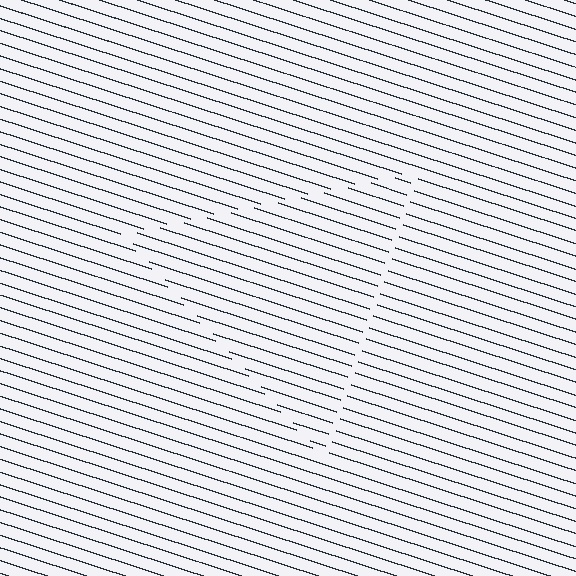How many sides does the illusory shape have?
3 sides — the line-ends trace a triangle.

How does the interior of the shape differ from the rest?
The interior of the shape contains the same grating, shifted by half a period — the contour is defined by the phase discontinuity where line-ends from the inner and outer gratings abut.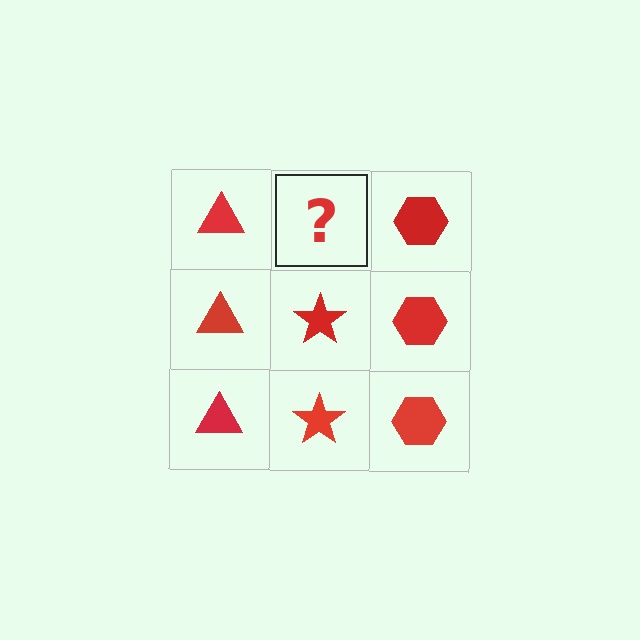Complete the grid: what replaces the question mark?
The question mark should be replaced with a red star.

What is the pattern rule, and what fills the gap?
The rule is that each column has a consistent shape. The gap should be filled with a red star.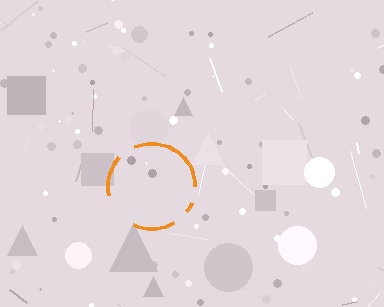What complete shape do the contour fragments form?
The contour fragments form a circle.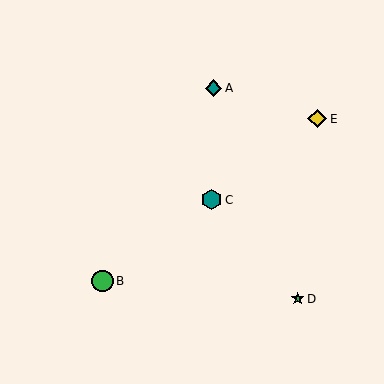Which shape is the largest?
The green circle (labeled B) is the largest.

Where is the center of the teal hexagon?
The center of the teal hexagon is at (212, 200).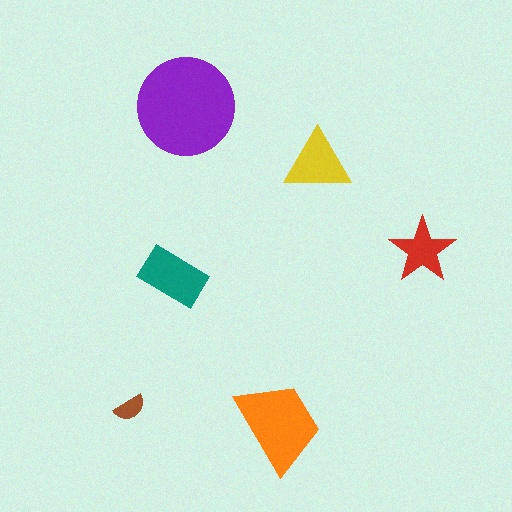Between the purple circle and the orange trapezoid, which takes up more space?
The purple circle.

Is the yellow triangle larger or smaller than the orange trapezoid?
Smaller.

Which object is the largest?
The purple circle.